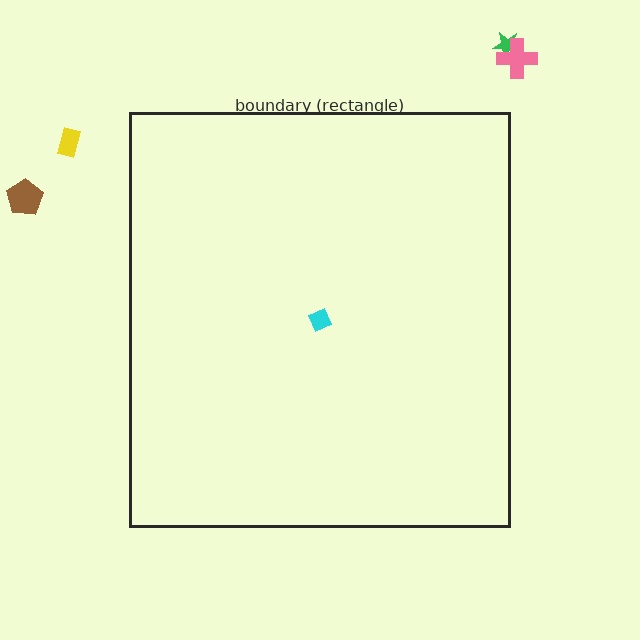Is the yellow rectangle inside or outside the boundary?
Outside.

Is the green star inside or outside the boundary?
Outside.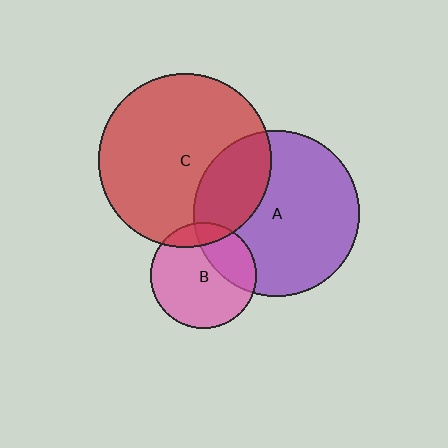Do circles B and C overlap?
Yes.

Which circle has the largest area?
Circle C (red).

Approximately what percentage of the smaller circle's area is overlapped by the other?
Approximately 15%.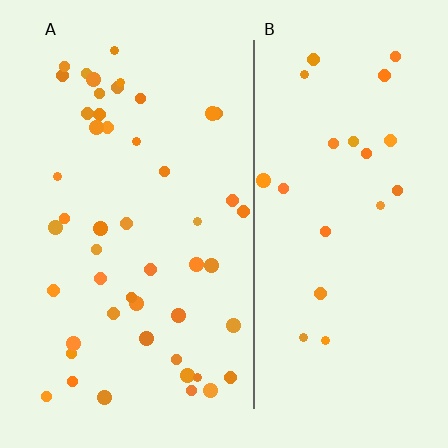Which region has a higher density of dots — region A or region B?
A (the left).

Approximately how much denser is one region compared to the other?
Approximately 2.1× — region A over region B.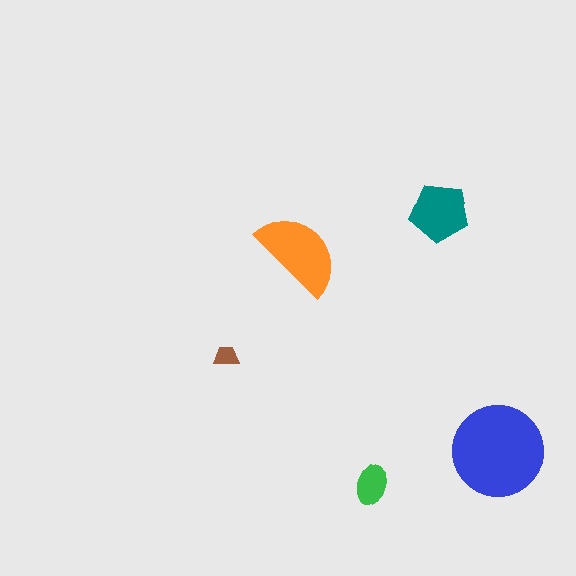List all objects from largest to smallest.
The blue circle, the orange semicircle, the teal pentagon, the green ellipse, the brown trapezoid.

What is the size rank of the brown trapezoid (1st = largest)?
5th.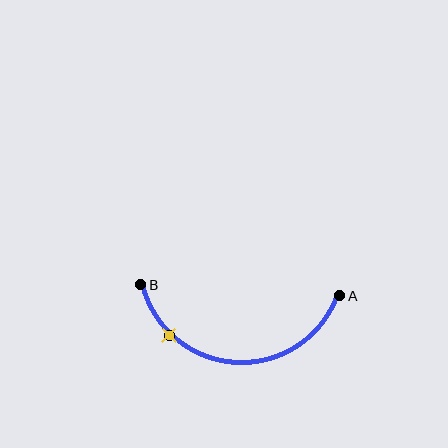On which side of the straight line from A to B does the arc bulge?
The arc bulges below the straight line connecting A and B.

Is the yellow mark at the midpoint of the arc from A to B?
No. The yellow mark lies on the arc but is closer to endpoint B. The arc midpoint would be at the point on the curve equidistant along the arc from both A and B.